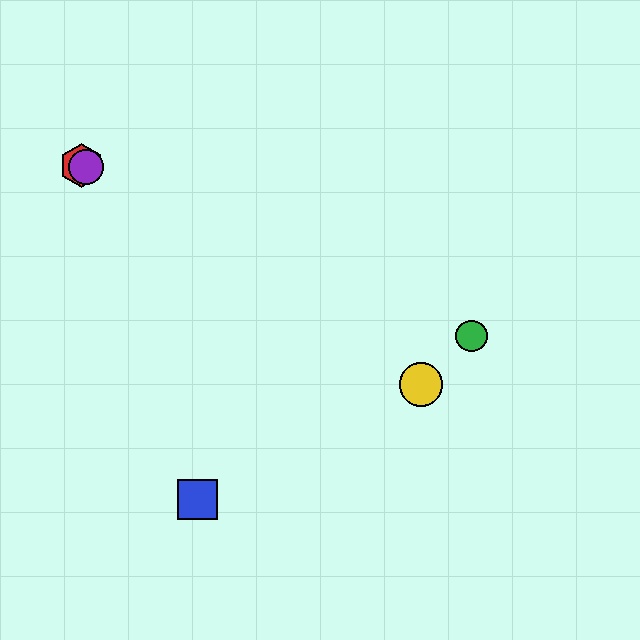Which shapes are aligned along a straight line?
The red hexagon, the green circle, the purple circle are aligned along a straight line.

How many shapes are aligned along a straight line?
3 shapes (the red hexagon, the green circle, the purple circle) are aligned along a straight line.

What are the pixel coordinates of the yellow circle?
The yellow circle is at (421, 385).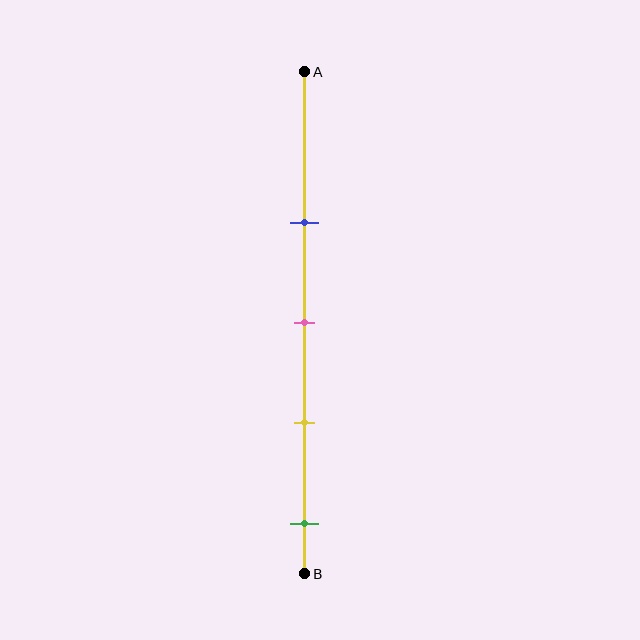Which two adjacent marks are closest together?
The pink and yellow marks are the closest adjacent pair.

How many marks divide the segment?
There are 4 marks dividing the segment.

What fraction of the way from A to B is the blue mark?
The blue mark is approximately 30% (0.3) of the way from A to B.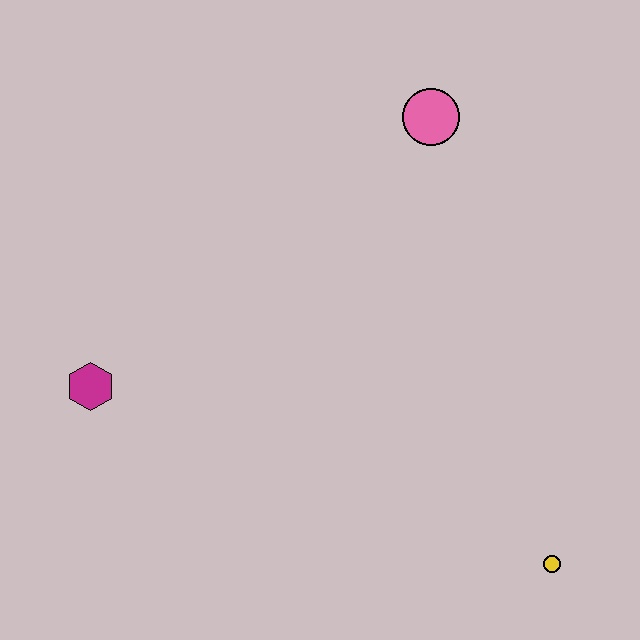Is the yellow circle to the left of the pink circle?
No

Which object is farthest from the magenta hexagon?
The yellow circle is farthest from the magenta hexagon.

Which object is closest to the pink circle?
The magenta hexagon is closest to the pink circle.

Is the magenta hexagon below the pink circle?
Yes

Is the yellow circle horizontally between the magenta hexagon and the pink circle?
No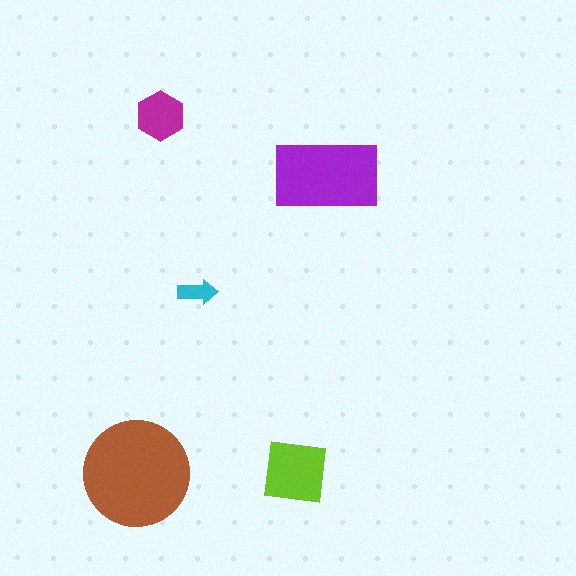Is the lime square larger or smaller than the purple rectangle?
Smaller.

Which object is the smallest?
The cyan arrow.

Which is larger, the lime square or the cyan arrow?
The lime square.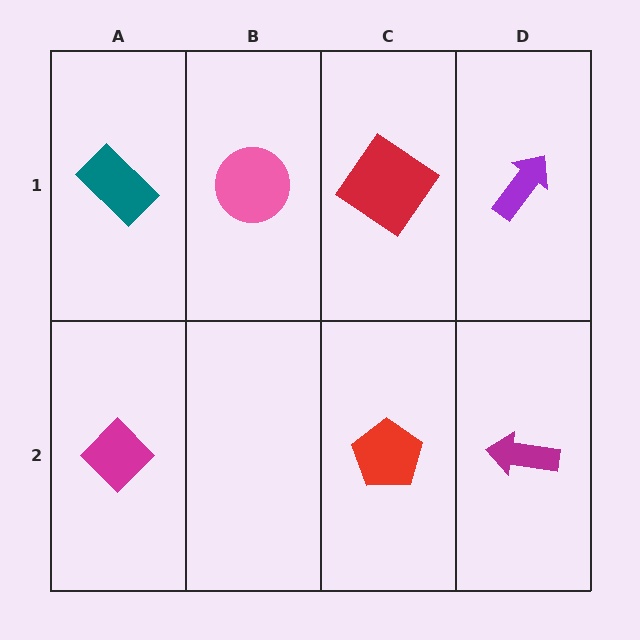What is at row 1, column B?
A pink circle.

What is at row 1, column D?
A purple arrow.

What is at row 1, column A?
A teal rectangle.